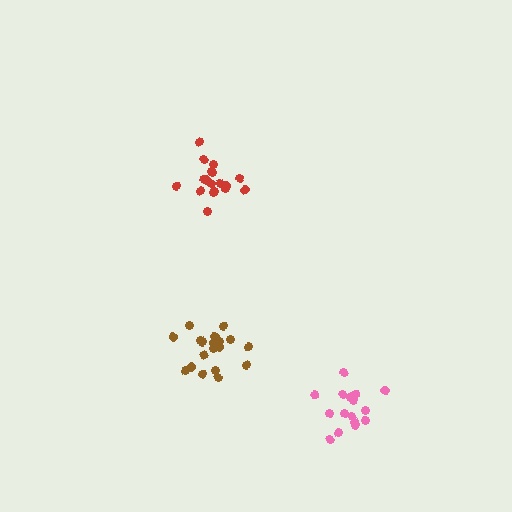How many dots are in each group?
Group 1: 19 dots, Group 2: 17 dots, Group 3: 19 dots (55 total).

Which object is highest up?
The red cluster is topmost.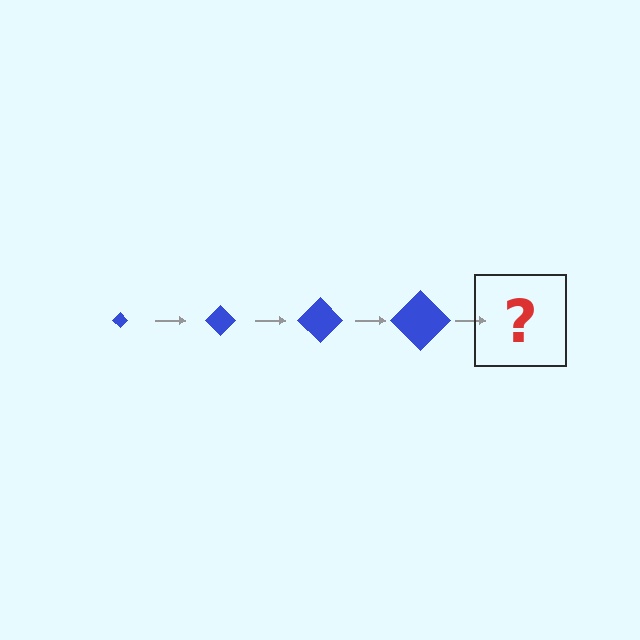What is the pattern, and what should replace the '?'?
The pattern is that the diamond gets progressively larger each step. The '?' should be a blue diamond, larger than the previous one.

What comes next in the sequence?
The next element should be a blue diamond, larger than the previous one.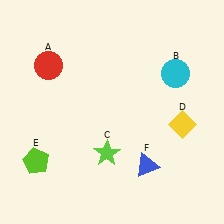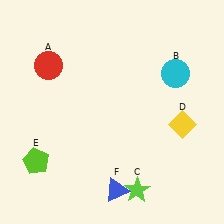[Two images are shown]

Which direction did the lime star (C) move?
The lime star (C) moved down.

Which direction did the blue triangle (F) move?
The blue triangle (F) moved left.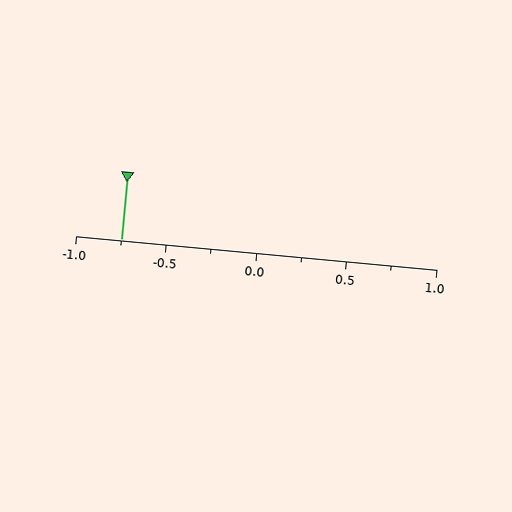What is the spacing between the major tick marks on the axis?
The major ticks are spaced 0.5 apart.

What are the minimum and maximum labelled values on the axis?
The axis runs from -1.0 to 1.0.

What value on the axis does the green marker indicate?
The marker indicates approximately -0.75.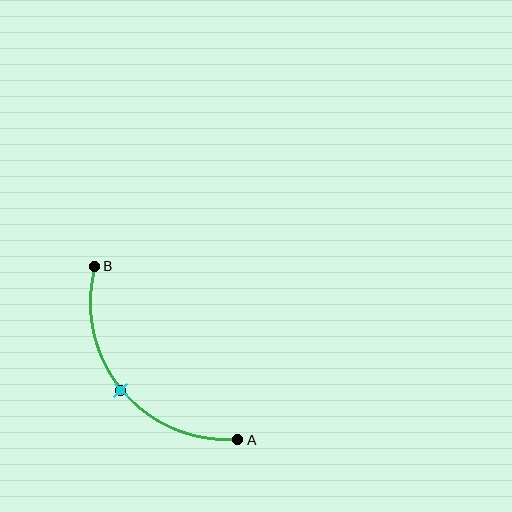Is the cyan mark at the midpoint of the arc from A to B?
Yes. The cyan mark lies on the arc at equal arc-length from both A and B — it is the arc midpoint.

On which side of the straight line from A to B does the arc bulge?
The arc bulges below and to the left of the straight line connecting A and B.